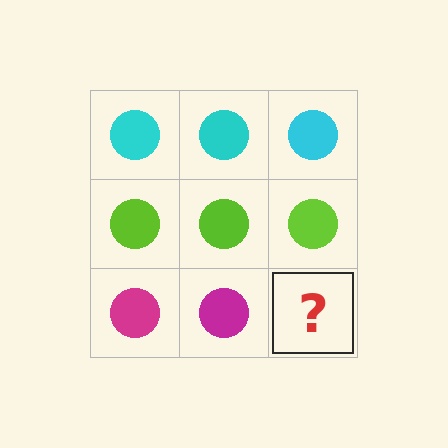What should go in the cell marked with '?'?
The missing cell should contain a magenta circle.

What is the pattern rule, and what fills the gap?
The rule is that each row has a consistent color. The gap should be filled with a magenta circle.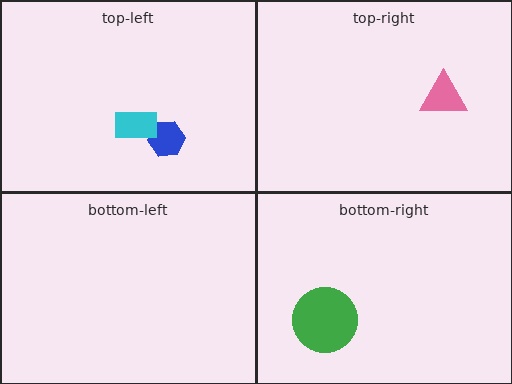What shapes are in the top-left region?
The blue hexagon, the cyan rectangle.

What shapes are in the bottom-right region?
The green circle.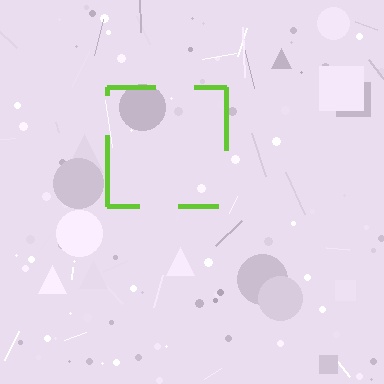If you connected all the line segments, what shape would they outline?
They would outline a square.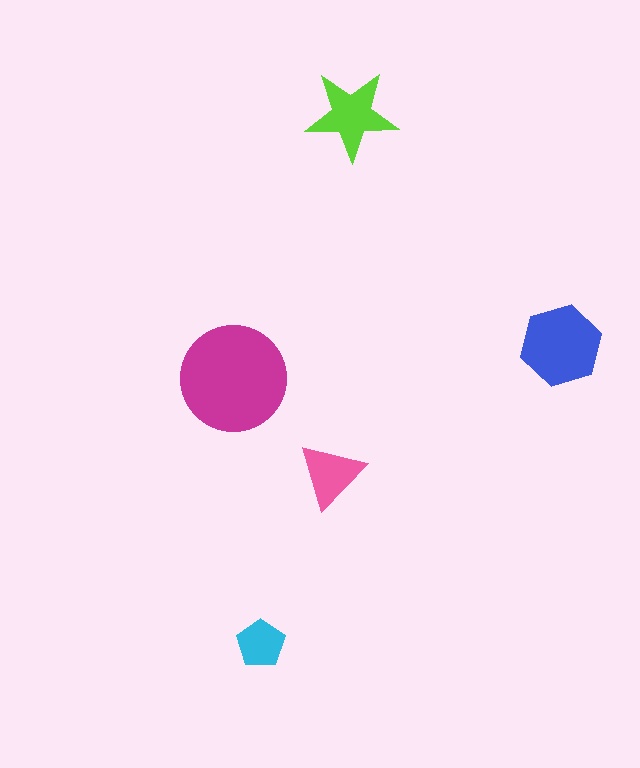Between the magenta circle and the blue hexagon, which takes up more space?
The magenta circle.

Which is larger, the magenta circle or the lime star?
The magenta circle.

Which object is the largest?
The magenta circle.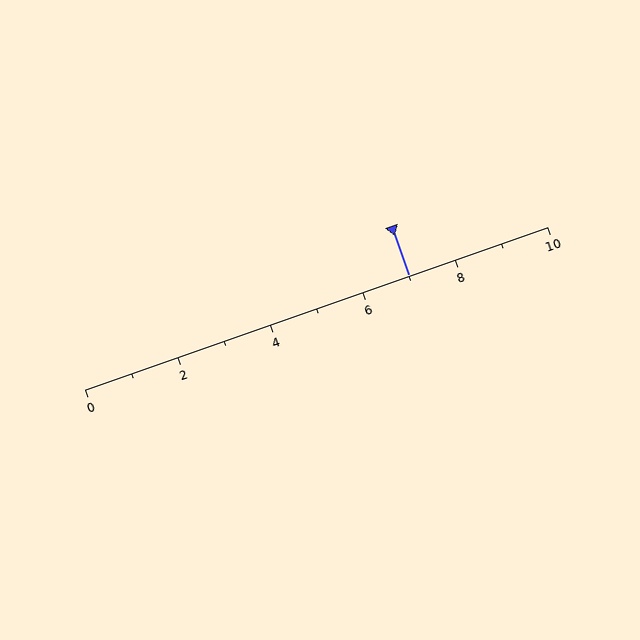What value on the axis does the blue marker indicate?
The marker indicates approximately 7.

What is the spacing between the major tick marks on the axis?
The major ticks are spaced 2 apart.